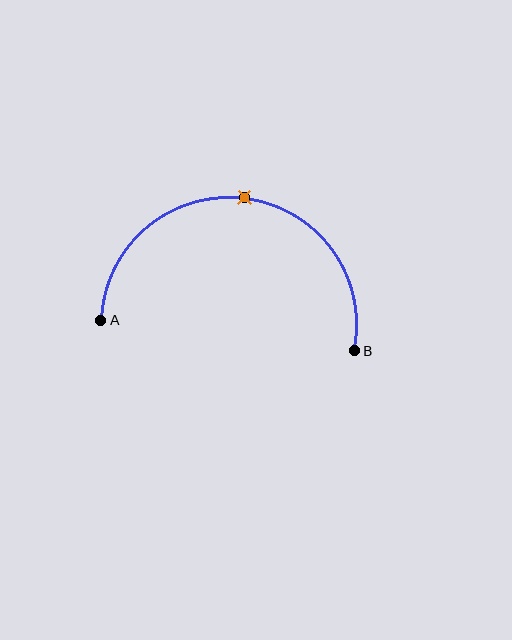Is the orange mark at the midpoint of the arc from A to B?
Yes. The orange mark lies on the arc at equal arc-length from both A and B — it is the arc midpoint.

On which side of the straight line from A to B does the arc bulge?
The arc bulges above the straight line connecting A and B.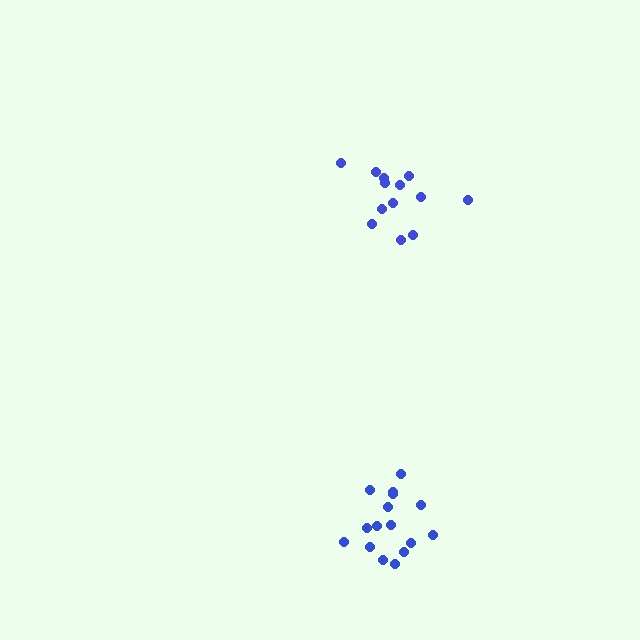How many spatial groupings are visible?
There are 2 spatial groupings.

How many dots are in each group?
Group 1: 16 dots, Group 2: 13 dots (29 total).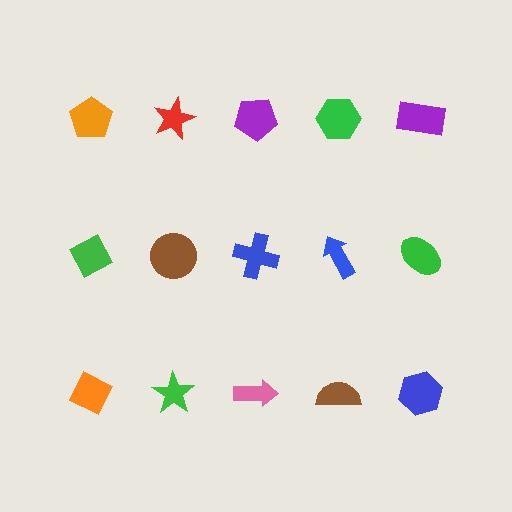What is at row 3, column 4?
A brown semicircle.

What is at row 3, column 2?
A green star.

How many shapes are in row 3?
5 shapes.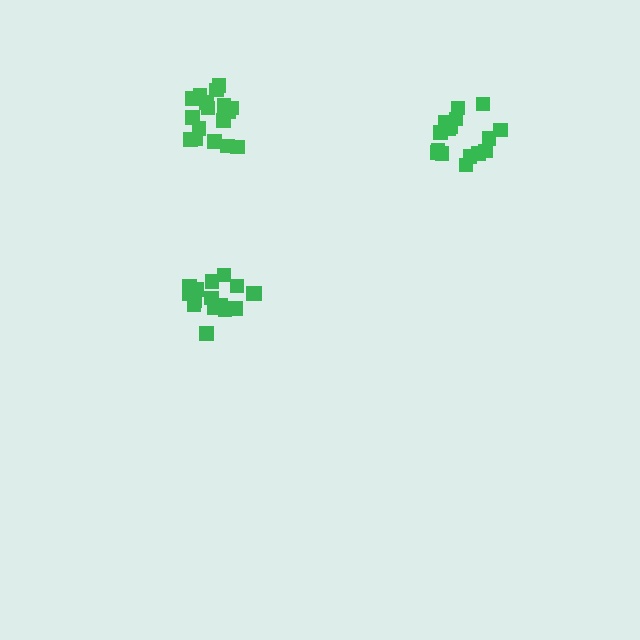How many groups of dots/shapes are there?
There are 3 groups.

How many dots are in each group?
Group 1: 16 dots, Group 2: 17 dots, Group 3: 16 dots (49 total).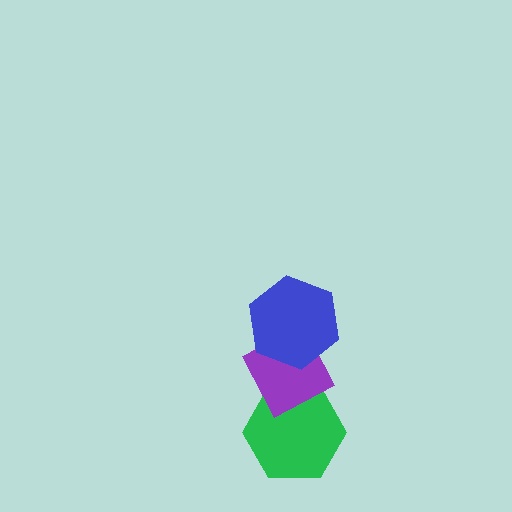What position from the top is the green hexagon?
The green hexagon is 3rd from the top.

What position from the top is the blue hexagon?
The blue hexagon is 1st from the top.